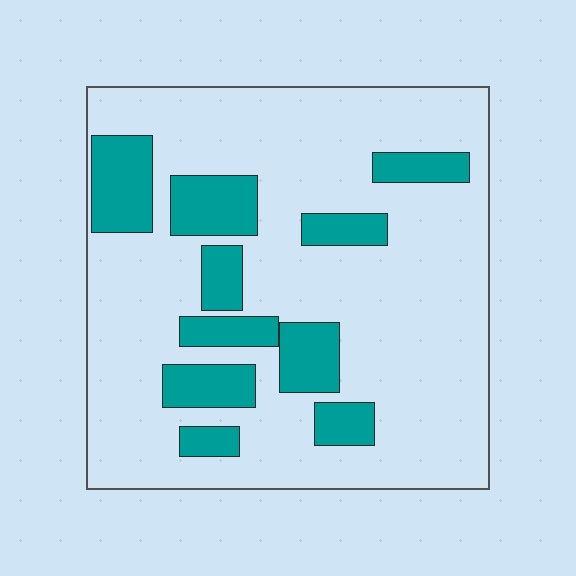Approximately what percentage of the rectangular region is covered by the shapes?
Approximately 20%.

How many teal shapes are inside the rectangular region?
10.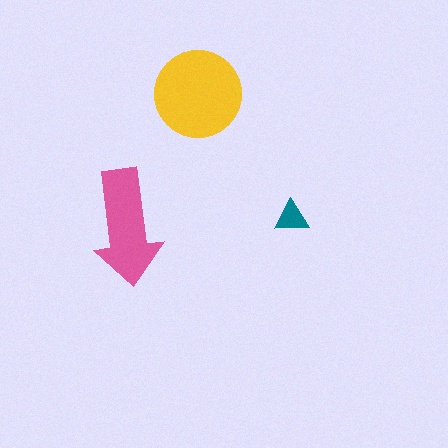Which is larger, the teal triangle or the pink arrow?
The pink arrow.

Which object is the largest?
The yellow circle.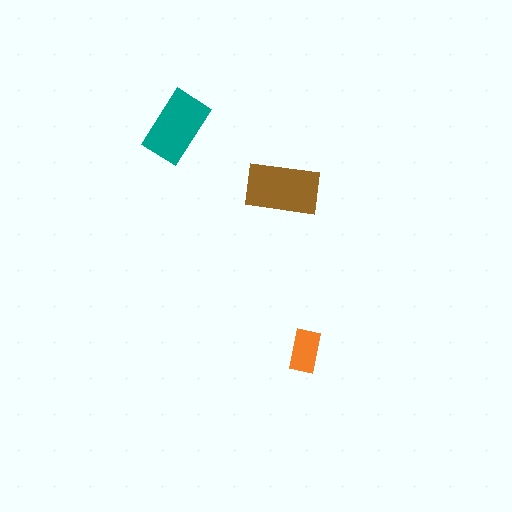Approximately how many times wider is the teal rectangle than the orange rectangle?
About 1.5 times wider.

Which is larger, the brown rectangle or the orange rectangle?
The brown one.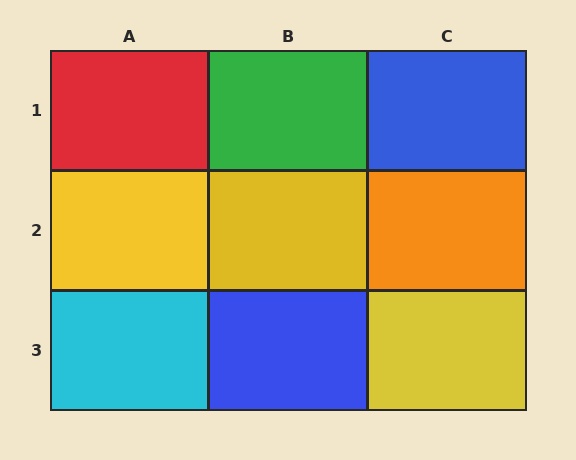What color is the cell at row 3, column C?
Yellow.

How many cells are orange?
1 cell is orange.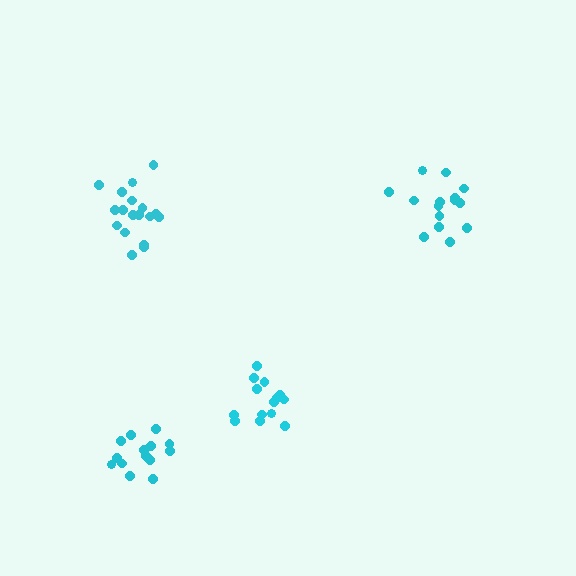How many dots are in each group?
Group 1: 18 dots, Group 2: 14 dots, Group 3: 14 dots, Group 4: 15 dots (61 total).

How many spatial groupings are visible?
There are 4 spatial groupings.